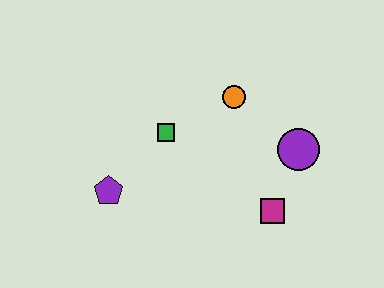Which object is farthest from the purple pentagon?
The purple circle is farthest from the purple pentagon.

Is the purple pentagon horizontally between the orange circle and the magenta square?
No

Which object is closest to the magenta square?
The purple circle is closest to the magenta square.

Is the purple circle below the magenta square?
No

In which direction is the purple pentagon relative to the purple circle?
The purple pentagon is to the left of the purple circle.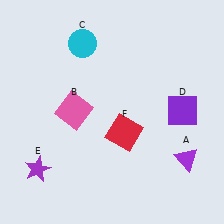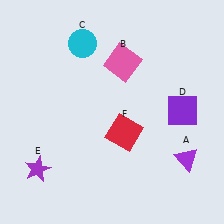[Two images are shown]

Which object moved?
The pink square (B) moved right.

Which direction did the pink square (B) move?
The pink square (B) moved right.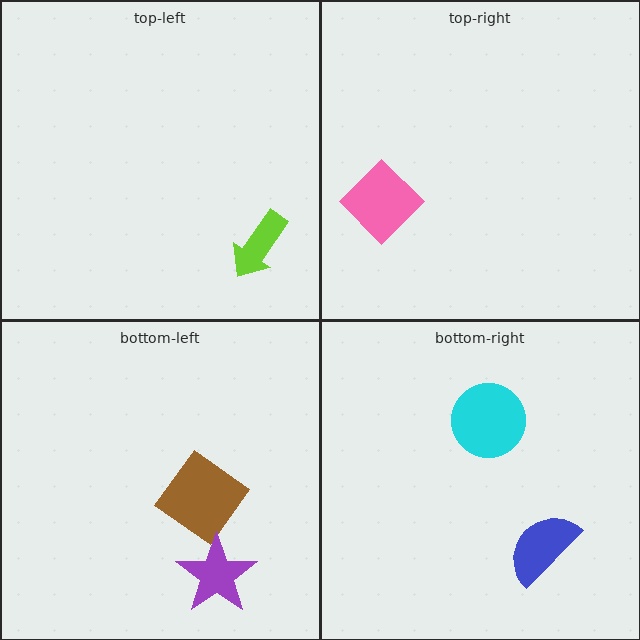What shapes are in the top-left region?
The lime arrow.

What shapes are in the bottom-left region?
The brown diamond, the purple star.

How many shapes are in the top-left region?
1.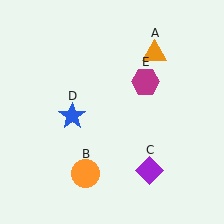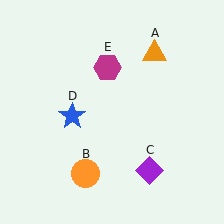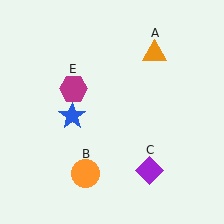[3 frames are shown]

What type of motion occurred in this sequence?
The magenta hexagon (object E) rotated counterclockwise around the center of the scene.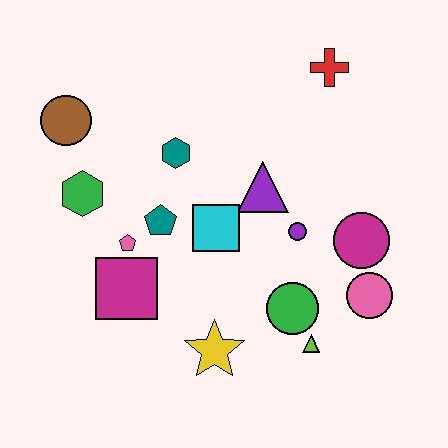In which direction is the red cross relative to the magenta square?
The red cross is above the magenta square.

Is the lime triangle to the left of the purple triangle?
No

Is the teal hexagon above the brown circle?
No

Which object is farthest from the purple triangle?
The brown circle is farthest from the purple triangle.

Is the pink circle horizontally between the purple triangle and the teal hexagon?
No